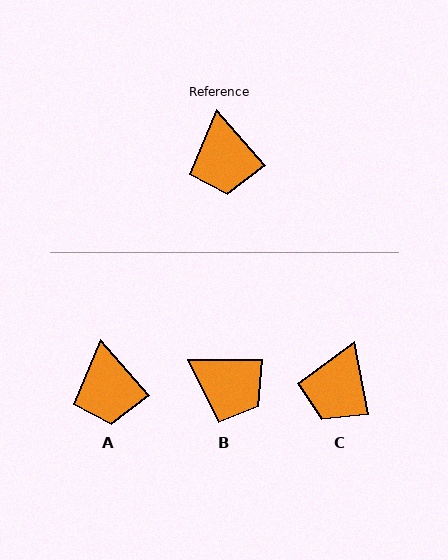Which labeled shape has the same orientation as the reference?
A.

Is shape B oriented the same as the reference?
No, it is off by about 49 degrees.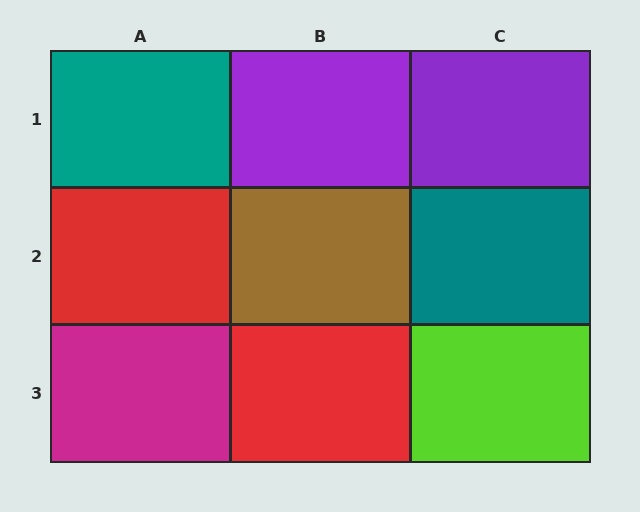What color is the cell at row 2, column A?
Red.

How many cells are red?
2 cells are red.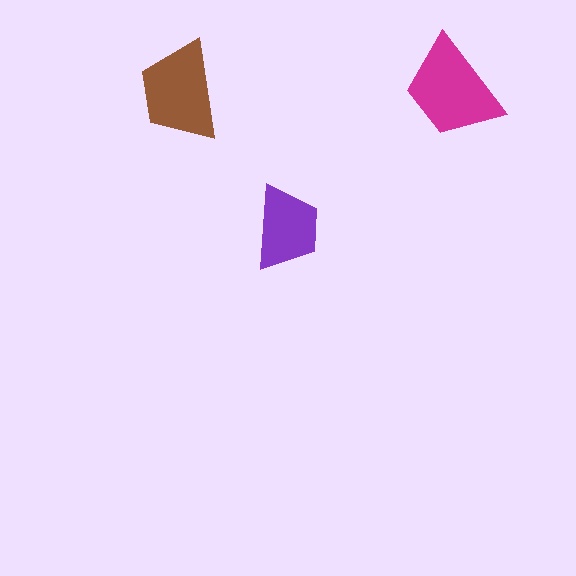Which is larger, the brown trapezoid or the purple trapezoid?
The brown one.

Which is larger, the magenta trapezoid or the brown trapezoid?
The magenta one.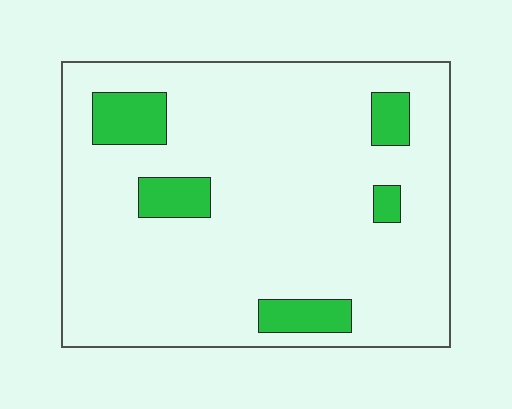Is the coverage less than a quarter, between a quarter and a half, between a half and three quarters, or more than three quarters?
Less than a quarter.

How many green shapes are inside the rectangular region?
5.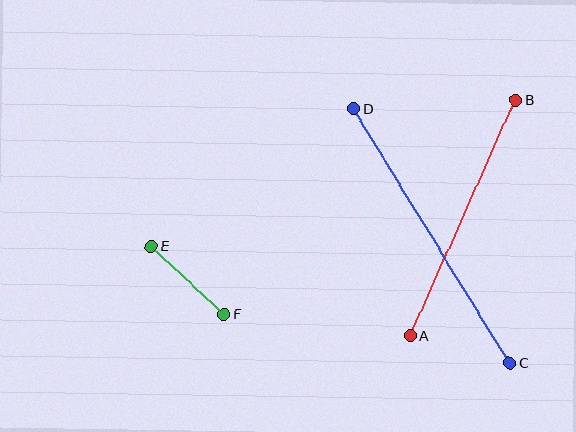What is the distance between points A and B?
The distance is approximately 258 pixels.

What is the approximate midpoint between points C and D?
The midpoint is at approximately (432, 236) pixels.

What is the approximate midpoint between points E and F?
The midpoint is at approximately (188, 280) pixels.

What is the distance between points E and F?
The distance is approximately 100 pixels.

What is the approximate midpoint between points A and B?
The midpoint is at approximately (463, 218) pixels.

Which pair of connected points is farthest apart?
Points C and D are farthest apart.